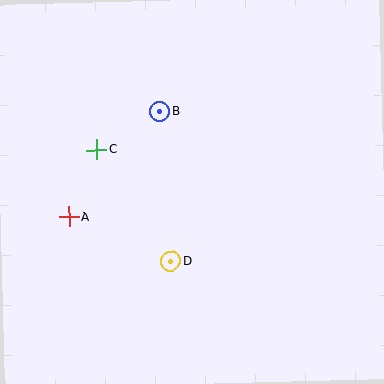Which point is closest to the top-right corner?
Point B is closest to the top-right corner.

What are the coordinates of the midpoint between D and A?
The midpoint between D and A is at (120, 239).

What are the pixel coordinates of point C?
Point C is at (96, 150).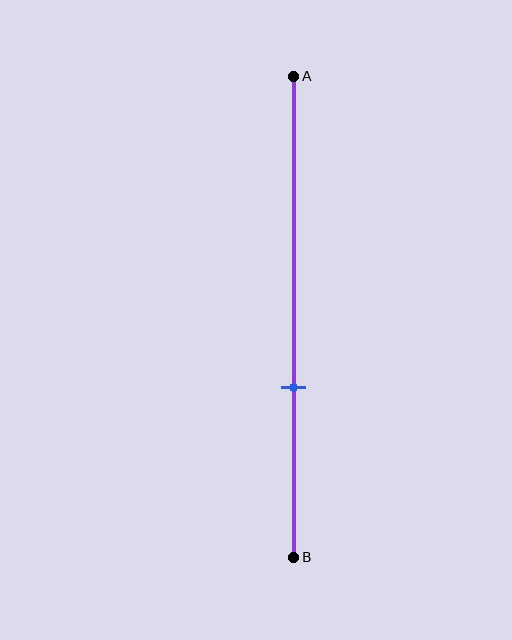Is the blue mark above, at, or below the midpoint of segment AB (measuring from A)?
The blue mark is below the midpoint of segment AB.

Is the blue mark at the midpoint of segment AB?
No, the mark is at about 65% from A, not at the 50% midpoint.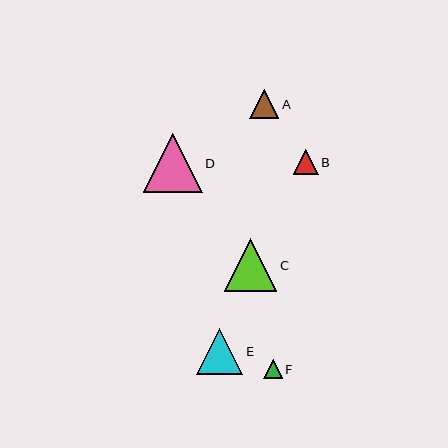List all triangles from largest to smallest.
From largest to smallest: D, C, E, A, B, F.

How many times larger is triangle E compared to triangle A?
Triangle E is approximately 1.6 times the size of triangle A.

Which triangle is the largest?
Triangle D is the largest with a size of approximately 59 pixels.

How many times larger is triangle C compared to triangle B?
Triangle C is approximately 2.1 times the size of triangle B.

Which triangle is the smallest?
Triangle F is the smallest with a size of approximately 19 pixels.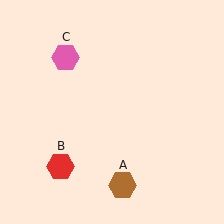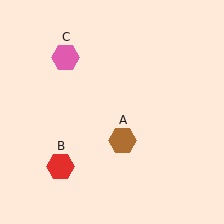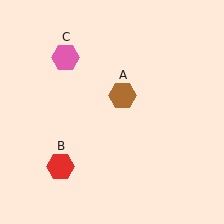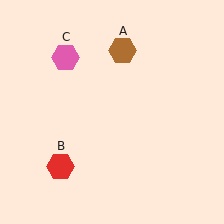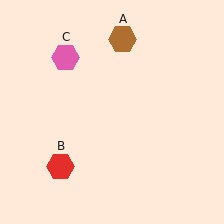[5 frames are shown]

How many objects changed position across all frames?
1 object changed position: brown hexagon (object A).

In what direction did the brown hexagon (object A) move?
The brown hexagon (object A) moved up.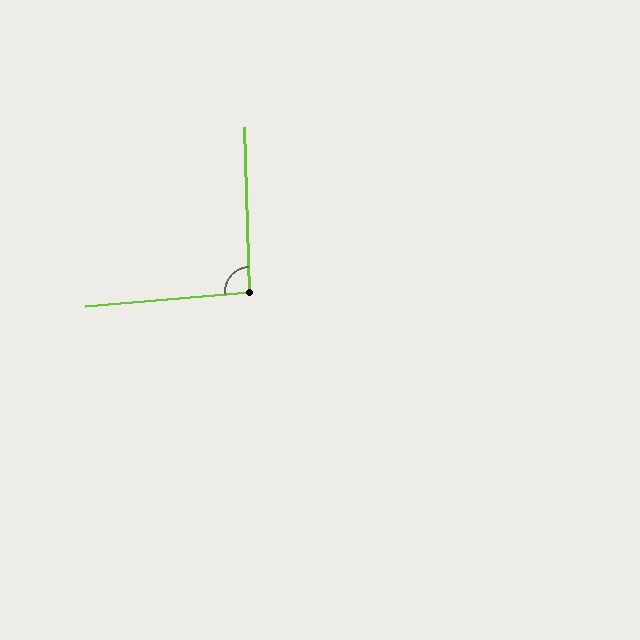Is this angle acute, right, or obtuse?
It is approximately a right angle.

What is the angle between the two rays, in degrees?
Approximately 93 degrees.